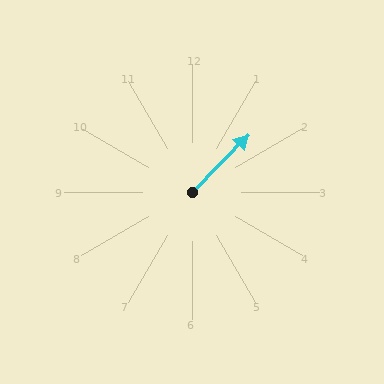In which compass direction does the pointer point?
Northeast.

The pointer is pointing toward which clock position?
Roughly 1 o'clock.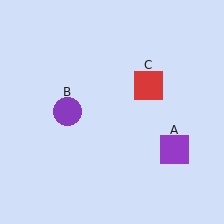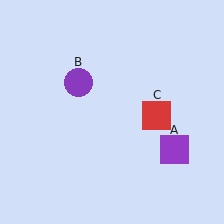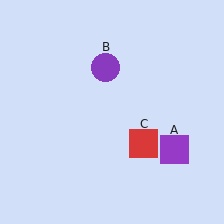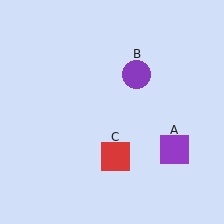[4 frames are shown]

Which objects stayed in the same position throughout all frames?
Purple square (object A) remained stationary.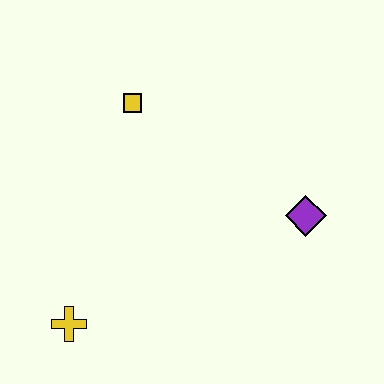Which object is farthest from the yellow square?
The yellow cross is farthest from the yellow square.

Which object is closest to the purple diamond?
The yellow square is closest to the purple diamond.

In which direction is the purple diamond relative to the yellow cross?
The purple diamond is to the right of the yellow cross.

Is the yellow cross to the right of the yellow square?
No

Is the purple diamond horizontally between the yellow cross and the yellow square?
No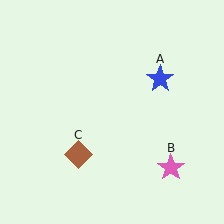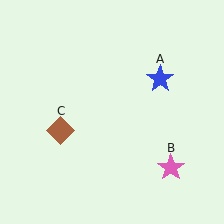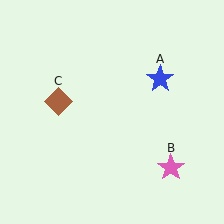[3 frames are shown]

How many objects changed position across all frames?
1 object changed position: brown diamond (object C).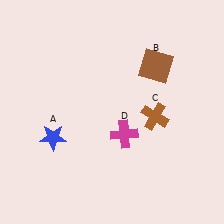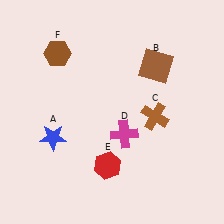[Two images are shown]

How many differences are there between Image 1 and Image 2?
There are 2 differences between the two images.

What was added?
A red hexagon (E), a brown hexagon (F) were added in Image 2.